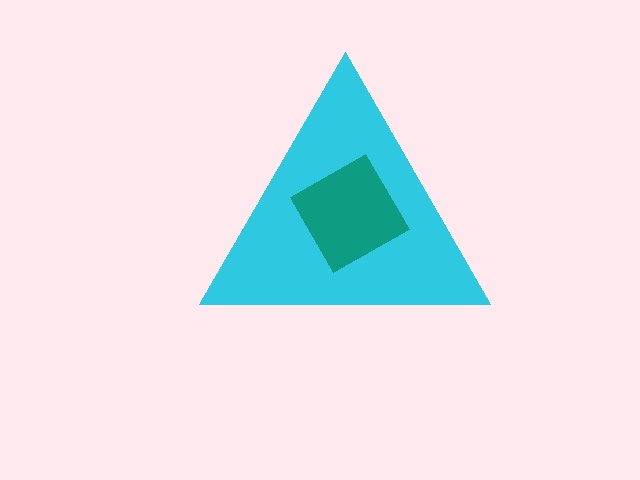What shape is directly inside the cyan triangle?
The teal diamond.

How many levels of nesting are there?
2.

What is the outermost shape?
The cyan triangle.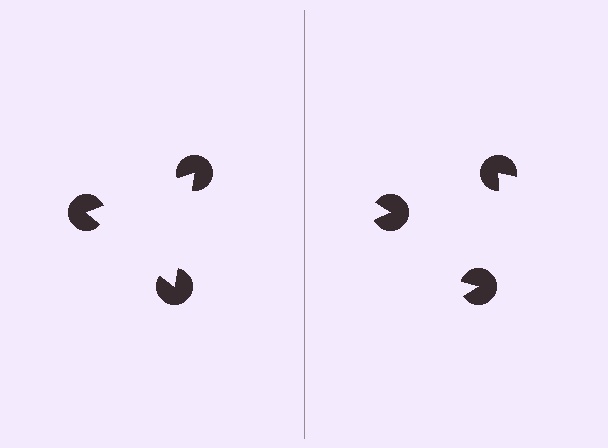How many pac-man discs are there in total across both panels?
6 — 3 on each side.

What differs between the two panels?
The pac-man discs are positioned identically on both sides; only the wedge orientations differ. On the left they align to a triangle; on the right they are misaligned.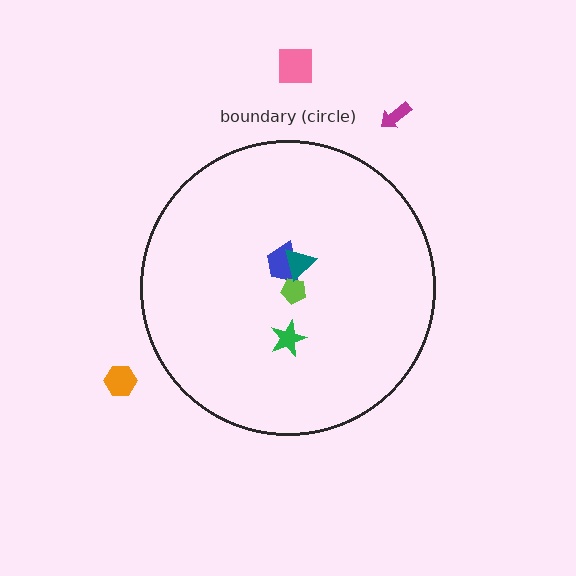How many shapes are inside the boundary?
4 inside, 3 outside.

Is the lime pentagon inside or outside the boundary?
Inside.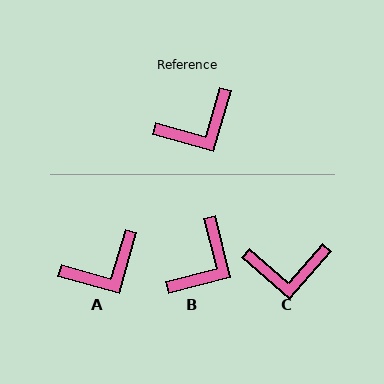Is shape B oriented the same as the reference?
No, it is off by about 30 degrees.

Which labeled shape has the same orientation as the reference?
A.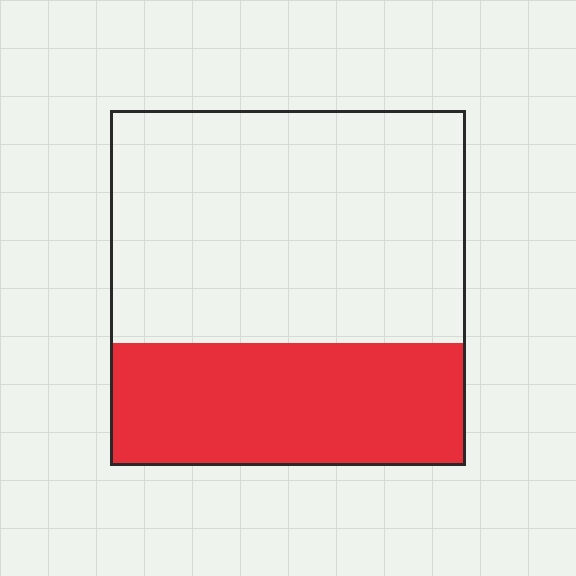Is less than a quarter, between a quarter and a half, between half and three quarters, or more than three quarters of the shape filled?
Between a quarter and a half.